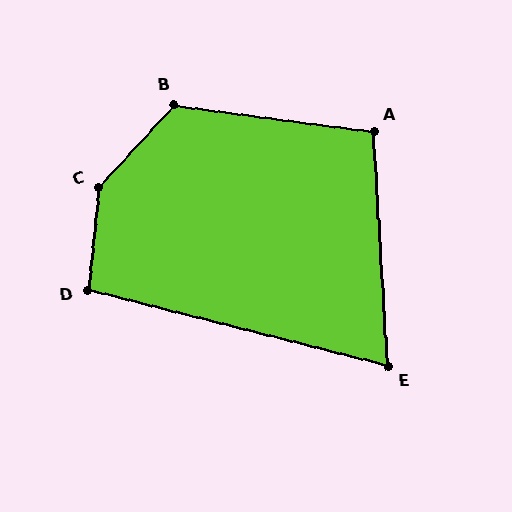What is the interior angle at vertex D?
Approximately 98 degrees (obtuse).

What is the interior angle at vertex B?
Approximately 125 degrees (obtuse).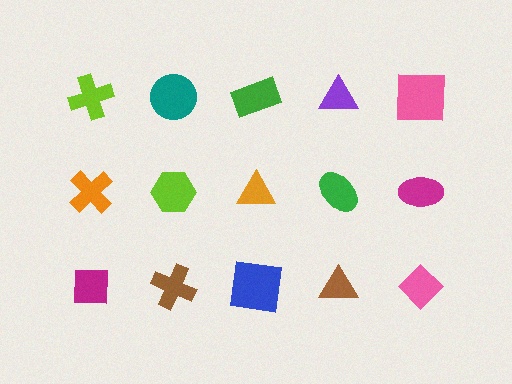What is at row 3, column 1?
A magenta square.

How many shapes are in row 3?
5 shapes.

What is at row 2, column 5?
A magenta ellipse.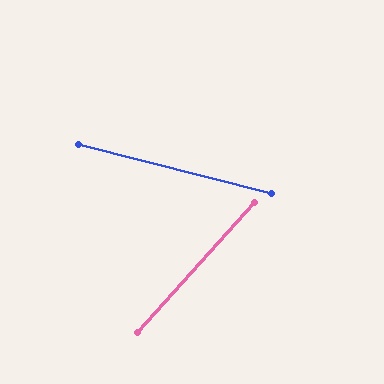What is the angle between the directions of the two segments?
Approximately 62 degrees.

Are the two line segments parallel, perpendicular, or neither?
Neither parallel nor perpendicular — they differ by about 62°.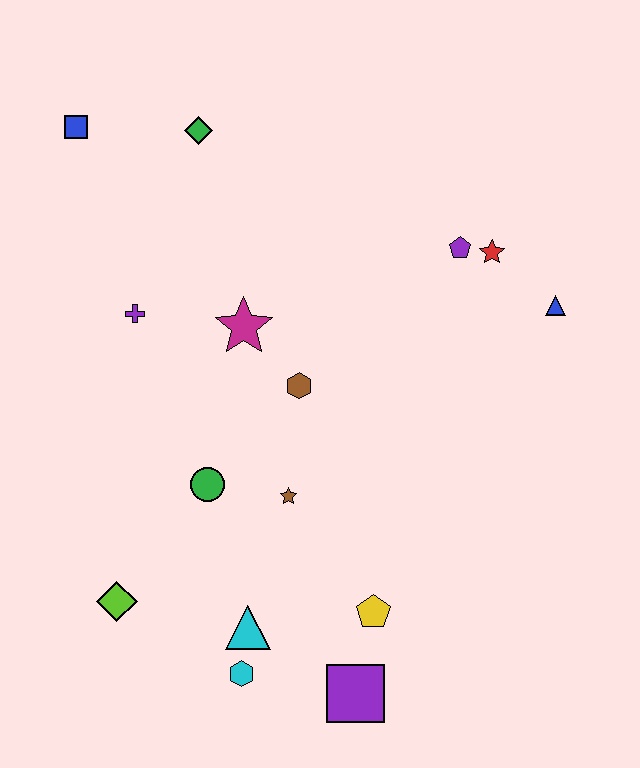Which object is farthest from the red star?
The lime diamond is farthest from the red star.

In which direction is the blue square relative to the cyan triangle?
The blue square is above the cyan triangle.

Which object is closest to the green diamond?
The blue square is closest to the green diamond.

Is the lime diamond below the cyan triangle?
No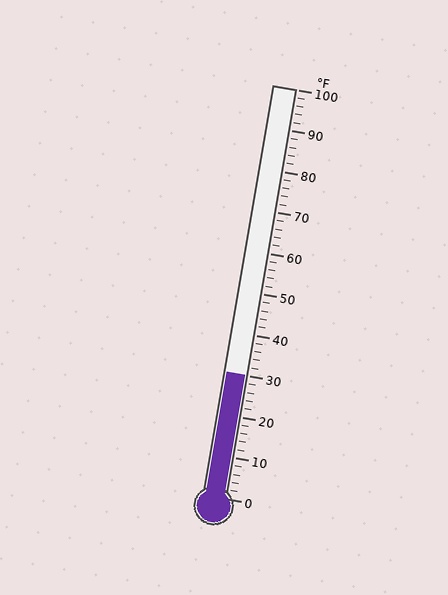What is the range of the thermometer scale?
The thermometer scale ranges from 0°F to 100°F.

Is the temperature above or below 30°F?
The temperature is at 30°F.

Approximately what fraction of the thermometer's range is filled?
The thermometer is filled to approximately 30% of its range.